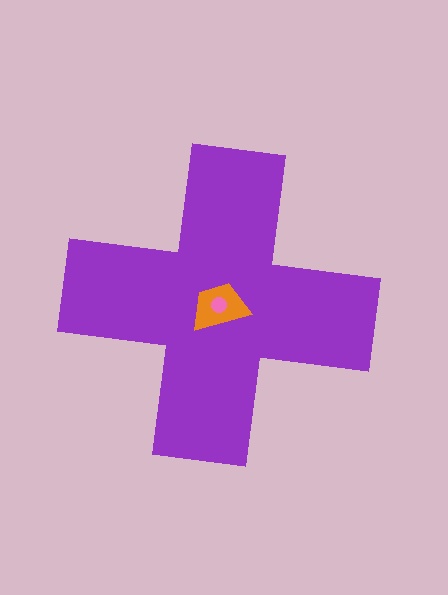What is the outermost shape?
The purple cross.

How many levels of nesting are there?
3.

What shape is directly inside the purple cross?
The orange trapezoid.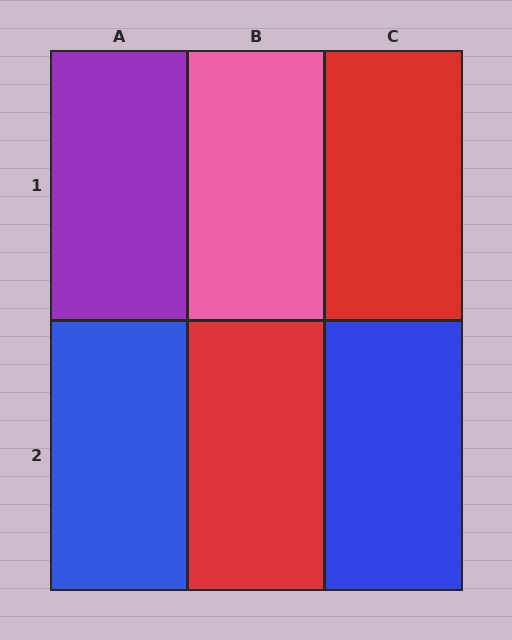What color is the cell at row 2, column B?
Red.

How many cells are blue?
2 cells are blue.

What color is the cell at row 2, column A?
Blue.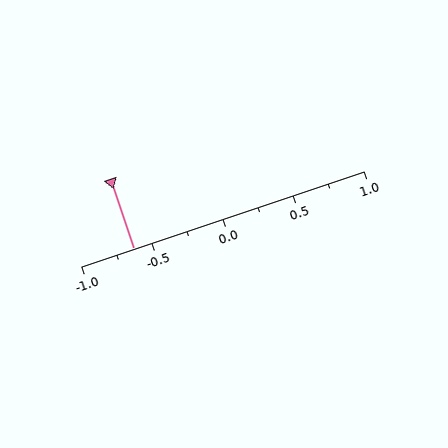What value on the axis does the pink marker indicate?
The marker indicates approximately -0.62.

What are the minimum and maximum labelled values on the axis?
The axis runs from -1.0 to 1.0.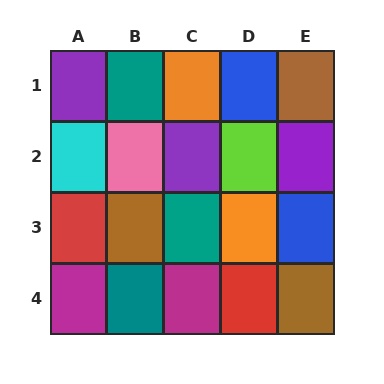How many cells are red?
2 cells are red.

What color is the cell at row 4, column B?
Teal.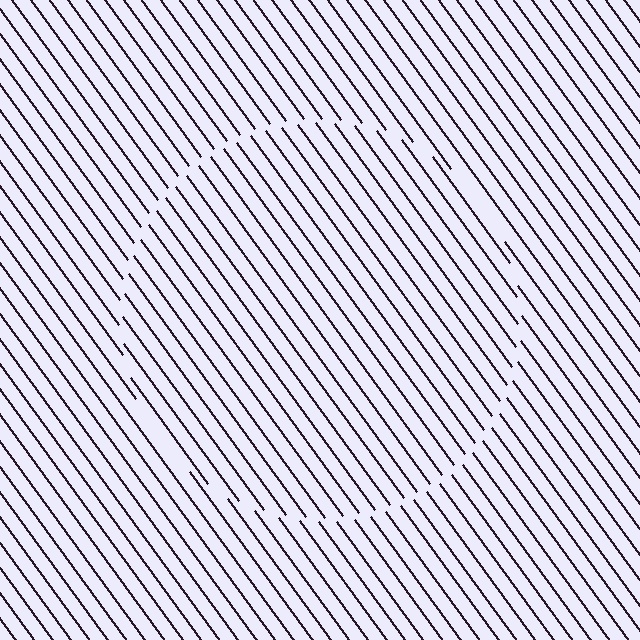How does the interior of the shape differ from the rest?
The interior of the shape contains the same grating, shifted by half a period — the contour is defined by the phase discontinuity where line-ends from the inner and outer gratings abut.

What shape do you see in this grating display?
An illusory circle. The interior of the shape contains the same grating, shifted by half a period — the contour is defined by the phase discontinuity where line-ends from the inner and outer gratings abut.